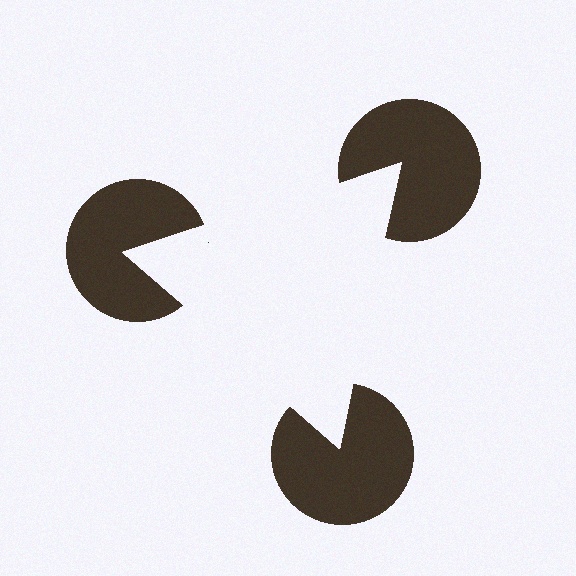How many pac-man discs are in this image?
There are 3 — one at each vertex of the illusory triangle.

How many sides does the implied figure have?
3 sides.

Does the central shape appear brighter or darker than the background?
It typically appears slightly brighter than the background, even though no actual brightness change is drawn.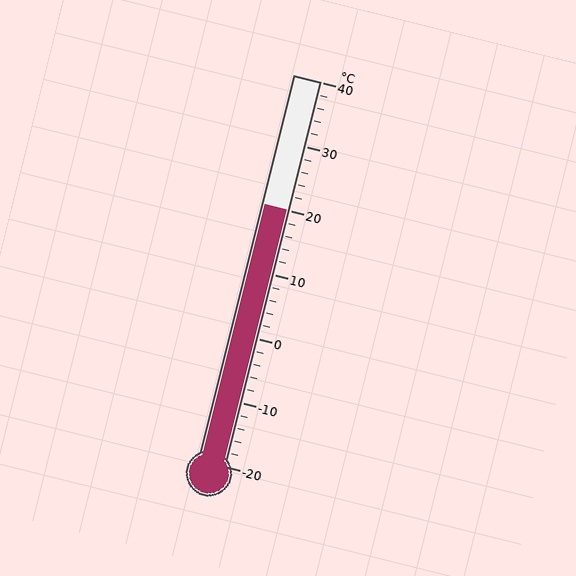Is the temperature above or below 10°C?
The temperature is above 10°C.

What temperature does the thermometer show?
The thermometer shows approximately 20°C.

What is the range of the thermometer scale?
The thermometer scale ranges from -20°C to 40°C.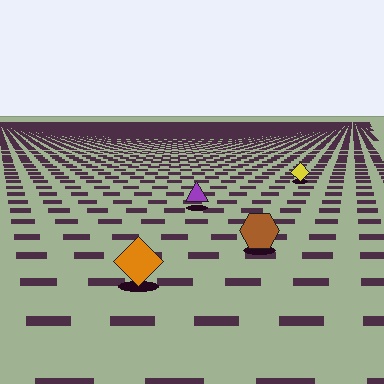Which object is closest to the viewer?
The orange diamond is closest. The texture marks near it are larger and more spread out.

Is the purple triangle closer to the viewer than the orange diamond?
No. The orange diamond is closer — you can tell from the texture gradient: the ground texture is coarser near it.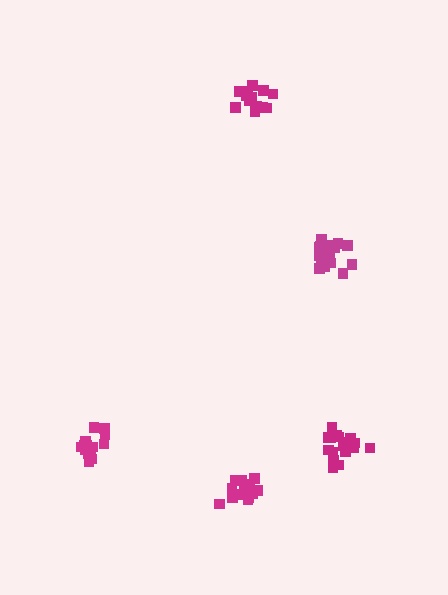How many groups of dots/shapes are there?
There are 5 groups.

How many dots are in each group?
Group 1: 19 dots, Group 2: 18 dots, Group 3: 17 dots, Group 4: 16 dots, Group 5: 15 dots (85 total).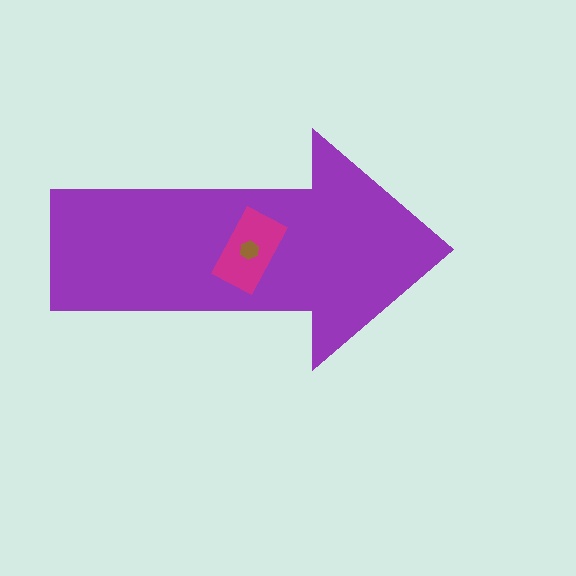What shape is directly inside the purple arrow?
The magenta rectangle.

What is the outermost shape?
The purple arrow.